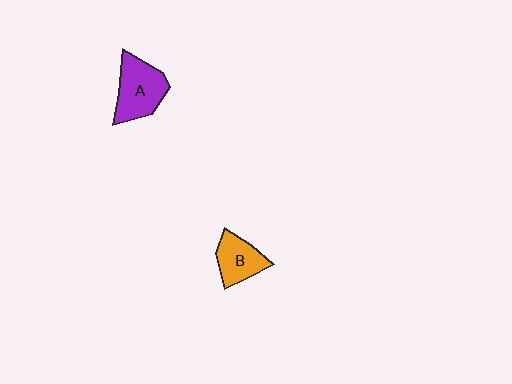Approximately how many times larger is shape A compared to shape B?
Approximately 1.4 times.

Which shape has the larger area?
Shape A (purple).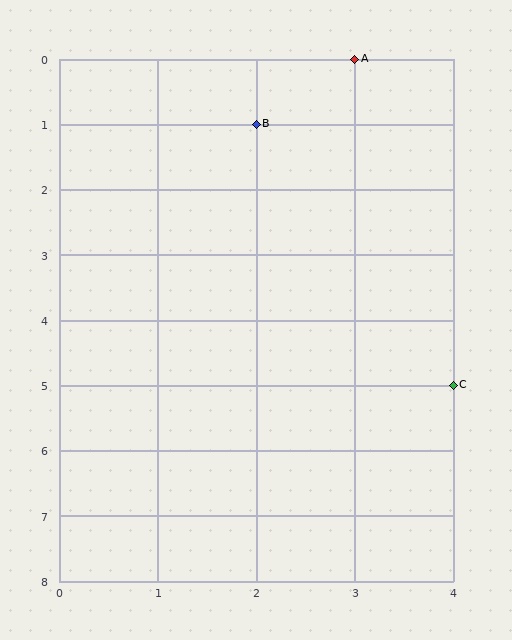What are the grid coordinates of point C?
Point C is at grid coordinates (4, 5).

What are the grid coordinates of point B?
Point B is at grid coordinates (2, 1).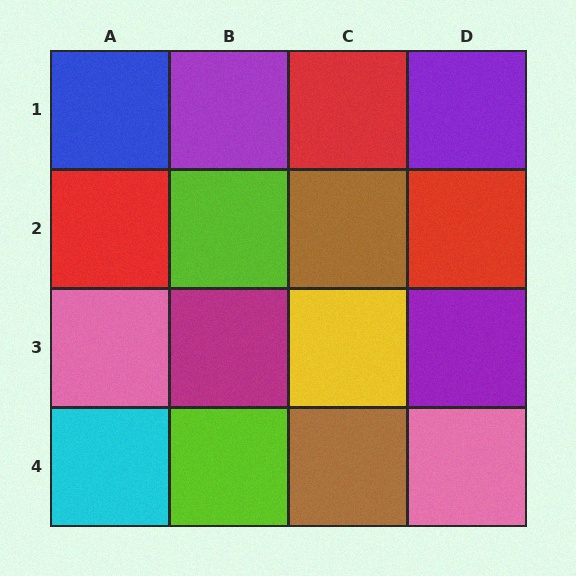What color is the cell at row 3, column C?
Yellow.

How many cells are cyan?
1 cell is cyan.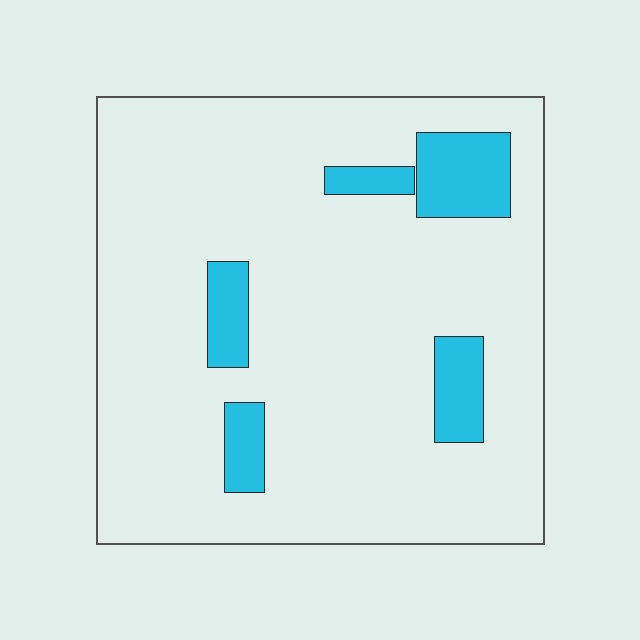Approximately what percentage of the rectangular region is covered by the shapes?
Approximately 10%.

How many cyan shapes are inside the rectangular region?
5.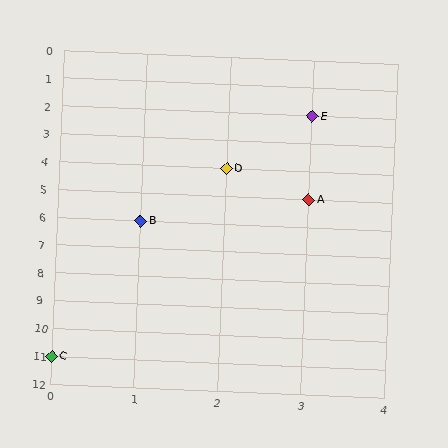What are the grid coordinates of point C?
Point C is at grid coordinates (0, 11).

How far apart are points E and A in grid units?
Points E and A are 3 rows apart.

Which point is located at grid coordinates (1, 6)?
Point B is at (1, 6).